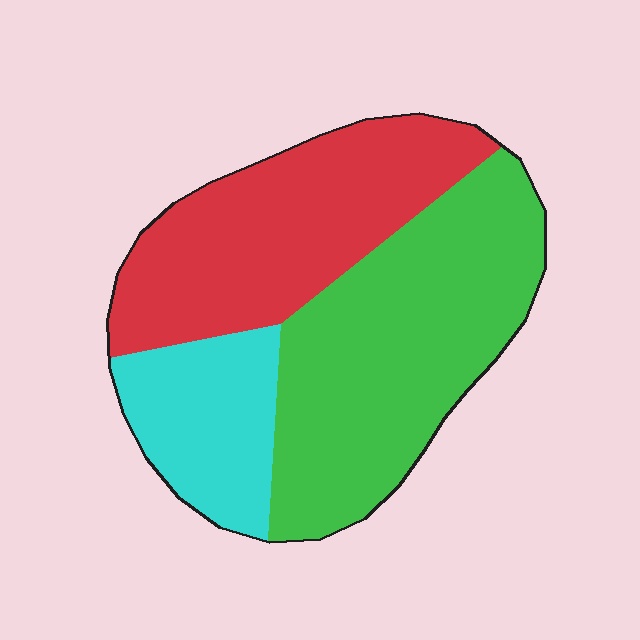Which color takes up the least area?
Cyan, at roughly 20%.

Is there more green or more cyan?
Green.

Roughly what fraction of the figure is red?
Red takes up about three eighths (3/8) of the figure.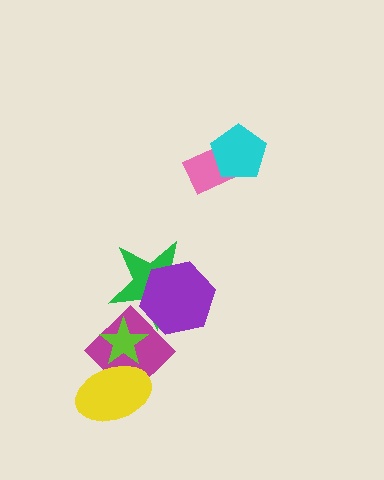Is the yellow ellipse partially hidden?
Yes, it is partially covered by another shape.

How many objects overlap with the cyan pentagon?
1 object overlaps with the cyan pentagon.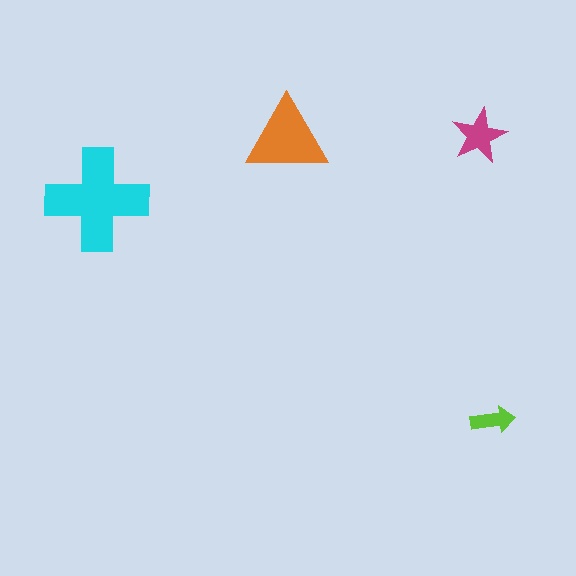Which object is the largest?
The cyan cross.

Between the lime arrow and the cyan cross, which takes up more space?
The cyan cross.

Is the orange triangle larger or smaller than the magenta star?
Larger.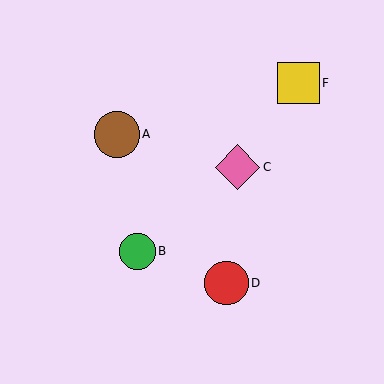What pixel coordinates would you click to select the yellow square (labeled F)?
Click at (298, 83) to select the yellow square F.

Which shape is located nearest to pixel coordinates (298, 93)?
The yellow square (labeled F) at (298, 83) is nearest to that location.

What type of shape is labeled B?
Shape B is a green circle.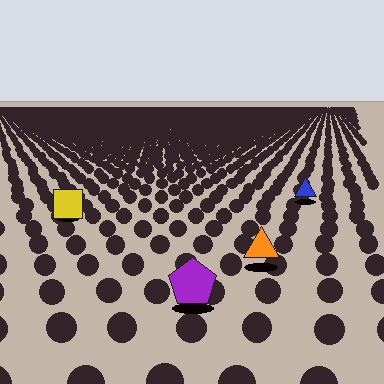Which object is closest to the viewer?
The purple pentagon is closest. The texture marks near it are larger and more spread out.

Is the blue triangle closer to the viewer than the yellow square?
No. The yellow square is closer — you can tell from the texture gradient: the ground texture is coarser near it.